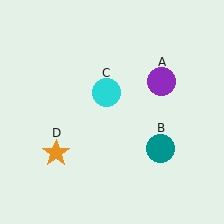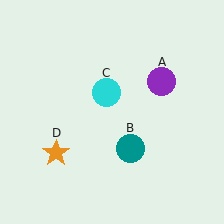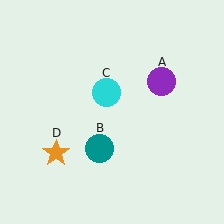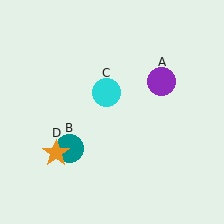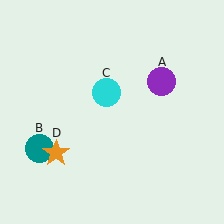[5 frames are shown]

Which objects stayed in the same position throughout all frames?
Purple circle (object A) and cyan circle (object C) and orange star (object D) remained stationary.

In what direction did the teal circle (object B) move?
The teal circle (object B) moved left.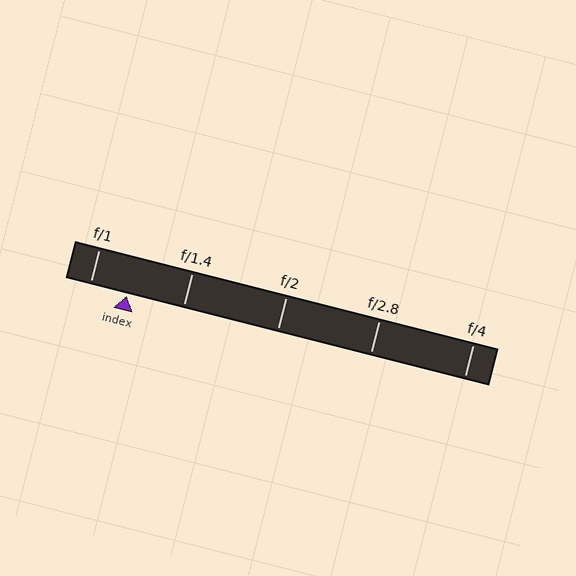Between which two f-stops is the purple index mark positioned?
The index mark is between f/1 and f/1.4.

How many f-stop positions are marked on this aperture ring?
There are 5 f-stop positions marked.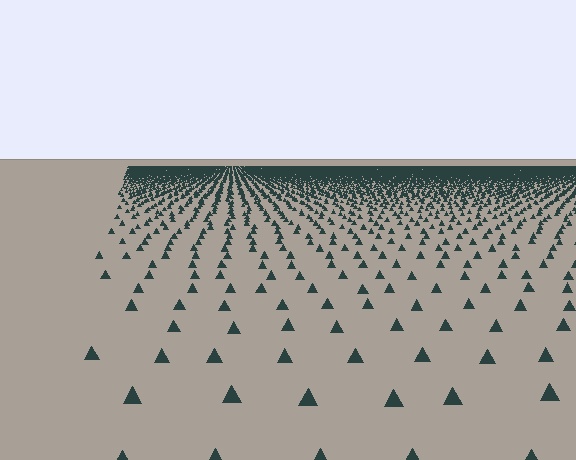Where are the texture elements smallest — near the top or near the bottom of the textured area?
Near the top.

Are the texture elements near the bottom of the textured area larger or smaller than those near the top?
Larger. Near the bottom, elements are closer to the viewer and appear at a bigger on-screen size.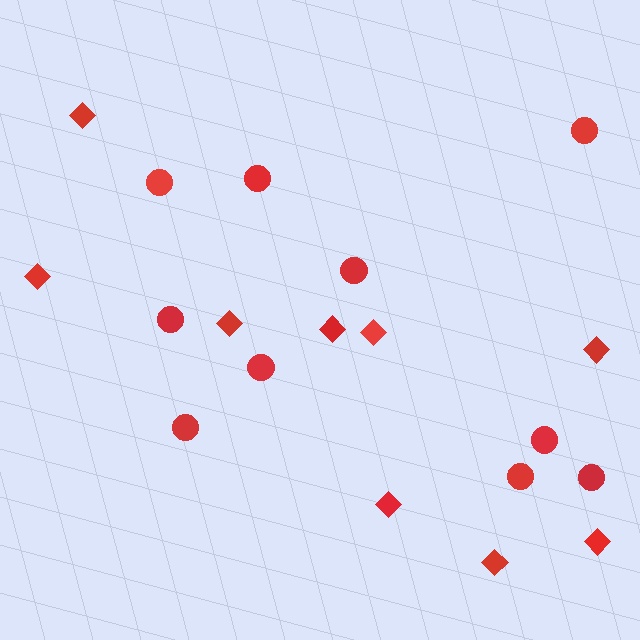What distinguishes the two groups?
There are 2 groups: one group of diamonds (9) and one group of circles (10).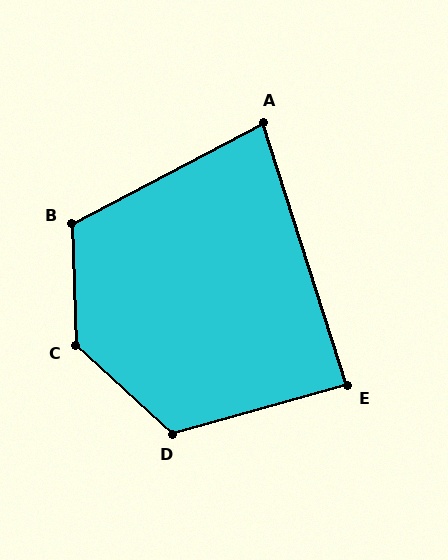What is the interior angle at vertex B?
Approximately 116 degrees (obtuse).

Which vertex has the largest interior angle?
C, at approximately 134 degrees.